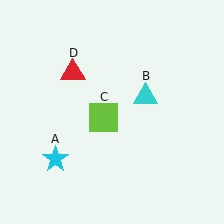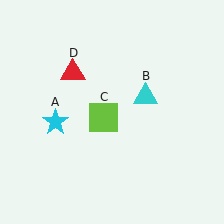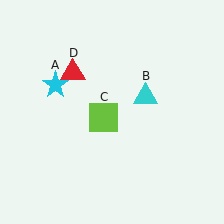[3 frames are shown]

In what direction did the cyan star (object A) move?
The cyan star (object A) moved up.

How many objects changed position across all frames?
1 object changed position: cyan star (object A).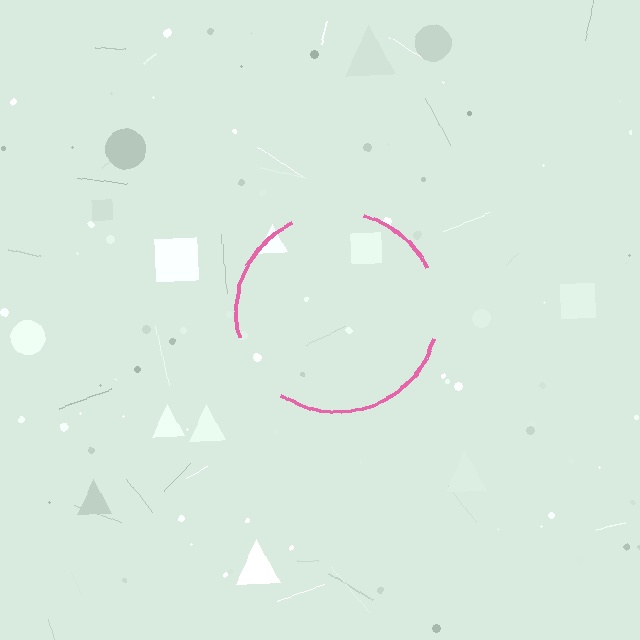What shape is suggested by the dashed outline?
The dashed outline suggests a circle.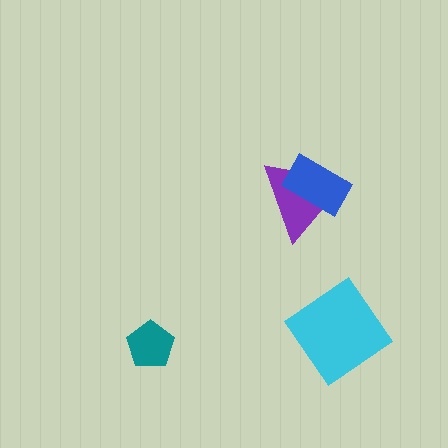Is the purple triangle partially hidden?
Yes, it is partially covered by another shape.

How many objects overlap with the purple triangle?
1 object overlaps with the purple triangle.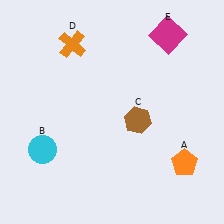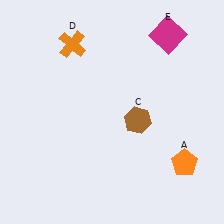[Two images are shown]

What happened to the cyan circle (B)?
The cyan circle (B) was removed in Image 2. It was in the bottom-left area of Image 1.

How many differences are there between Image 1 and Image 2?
There is 1 difference between the two images.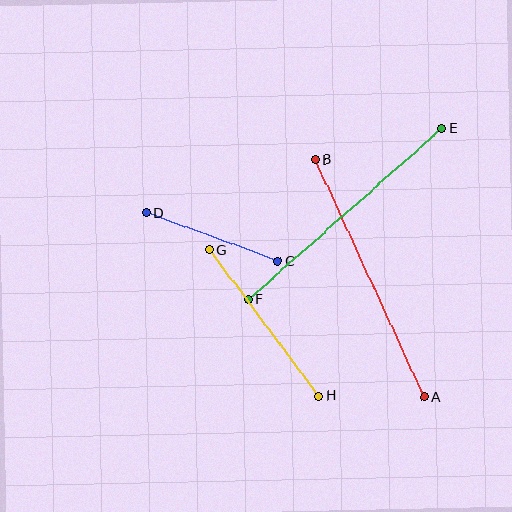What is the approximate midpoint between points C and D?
The midpoint is at approximately (212, 237) pixels.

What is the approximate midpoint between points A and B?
The midpoint is at approximately (370, 278) pixels.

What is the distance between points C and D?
The distance is approximately 140 pixels.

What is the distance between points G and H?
The distance is approximately 183 pixels.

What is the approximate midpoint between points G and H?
The midpoint is at approximately (264, 323) pixels.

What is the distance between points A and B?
The distance is approximately 262 pixels.